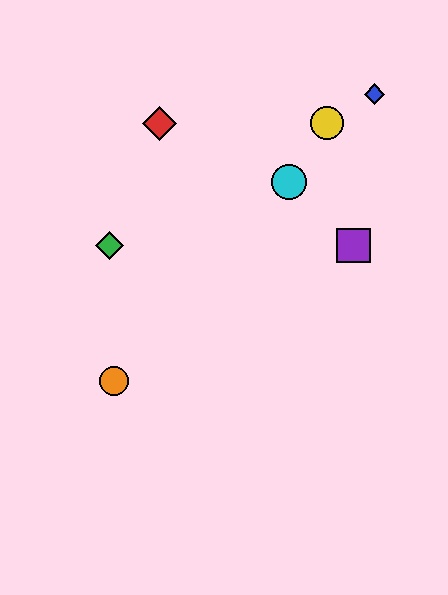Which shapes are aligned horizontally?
The green diamond, the purple square are aligned horizontally.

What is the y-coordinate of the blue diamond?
The blue diamond is at y≈94.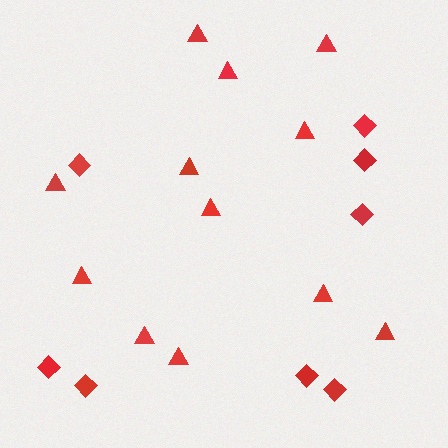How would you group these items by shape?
There are 2 groups: one group of diamonds (8) and one group of triangles (12).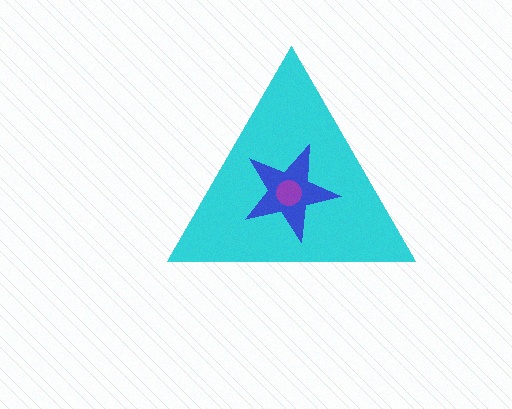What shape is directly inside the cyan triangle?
The blue star.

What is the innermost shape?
The purple circle.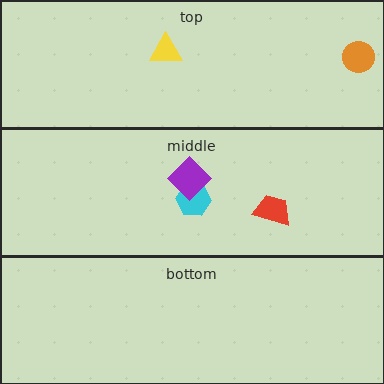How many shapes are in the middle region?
3.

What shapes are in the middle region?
The red trapezoid, the cyan hexagon, the purple diamond.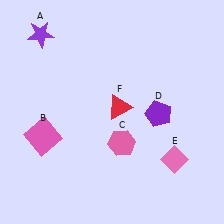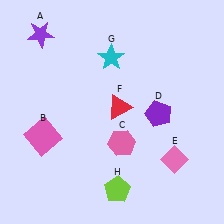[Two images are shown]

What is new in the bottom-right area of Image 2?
A lime pentagon (H) was added in the bottom-right area of Image 2.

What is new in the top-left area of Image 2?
A cyan star (G) was added in the top-left area of Image 2.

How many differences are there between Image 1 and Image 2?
There are 2 differences between the two images.